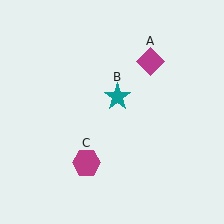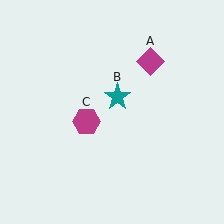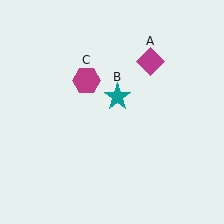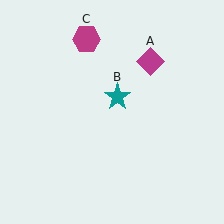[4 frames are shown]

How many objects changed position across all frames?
1 object changed position: magenta hexagon (object C).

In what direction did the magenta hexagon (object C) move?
The magenta hexagon (object C) moved up.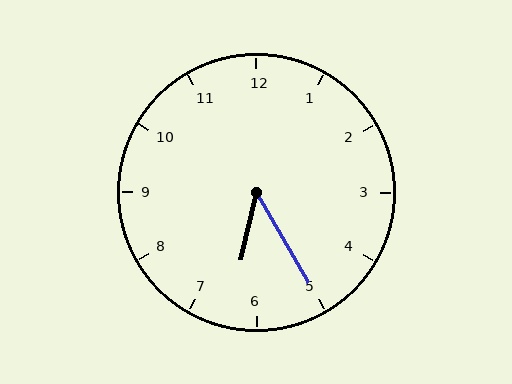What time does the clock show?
6:25.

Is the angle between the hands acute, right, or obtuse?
It is acute.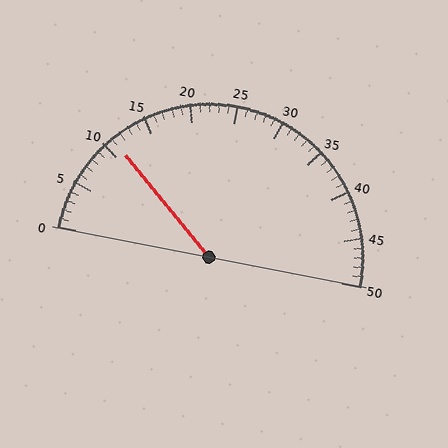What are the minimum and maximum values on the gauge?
The gauge ranges from 0 to 50.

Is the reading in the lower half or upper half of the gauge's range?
The reading is in the lower half of the range (0 to 50).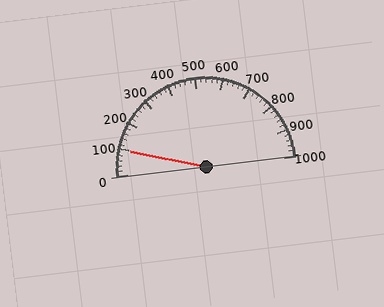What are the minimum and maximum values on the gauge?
The gauge ranges from 0 to 1000.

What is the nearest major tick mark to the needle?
The nearest major tick mark is 100.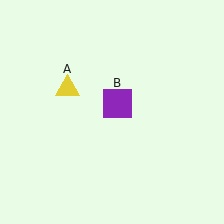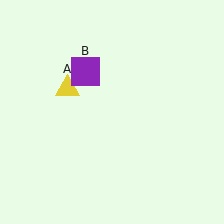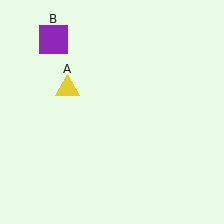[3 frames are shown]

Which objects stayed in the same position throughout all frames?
Yellow triangle (object A) remained stationary.